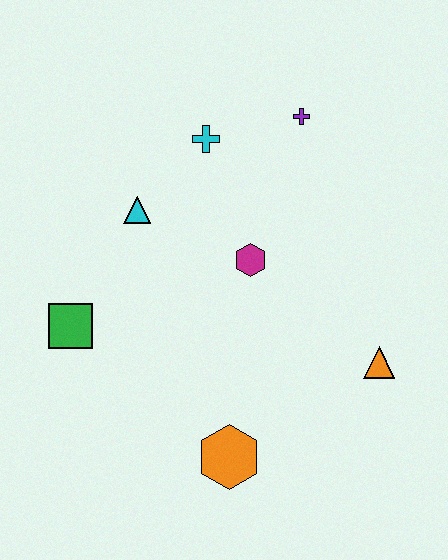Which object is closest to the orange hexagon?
The orange triangle is closest to the orange hexagon.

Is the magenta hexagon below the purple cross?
Yes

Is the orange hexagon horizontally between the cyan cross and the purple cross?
Yes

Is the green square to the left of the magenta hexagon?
Yes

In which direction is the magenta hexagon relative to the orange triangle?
The magenta hexagon is to the left of the orange triangle.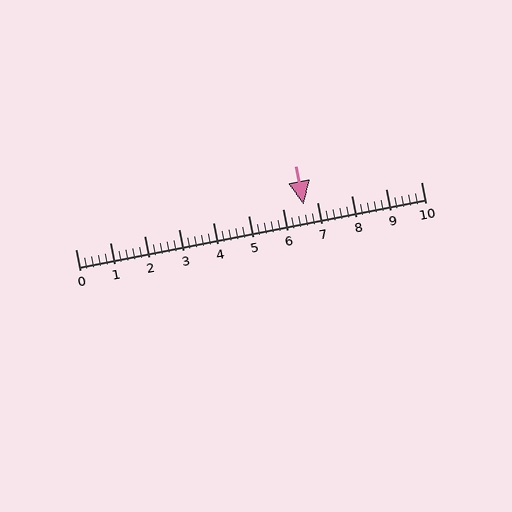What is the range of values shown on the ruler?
The ruler shows values from 0 to 10.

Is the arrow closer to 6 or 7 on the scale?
The arrow is closer to 7.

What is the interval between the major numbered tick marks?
The major tick marks are spaced 1 units apart.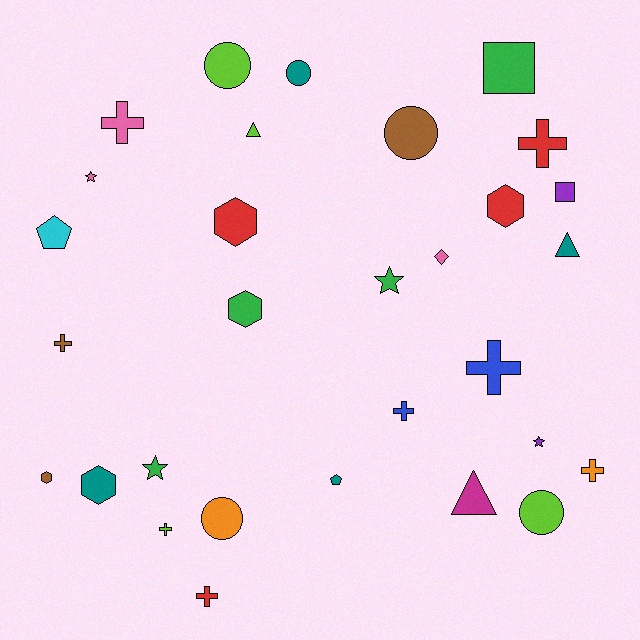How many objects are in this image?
There are 30 objects.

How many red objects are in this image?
There are 4 red objects.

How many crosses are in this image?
There are 8 crosses.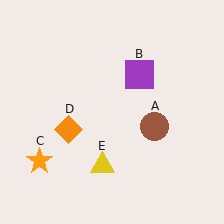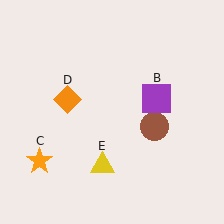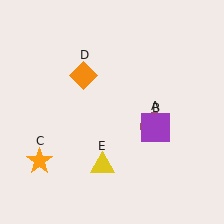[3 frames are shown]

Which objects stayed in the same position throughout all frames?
Brown circle (object A) and orange star (object C) and yellow triangle (object E) remained stationary.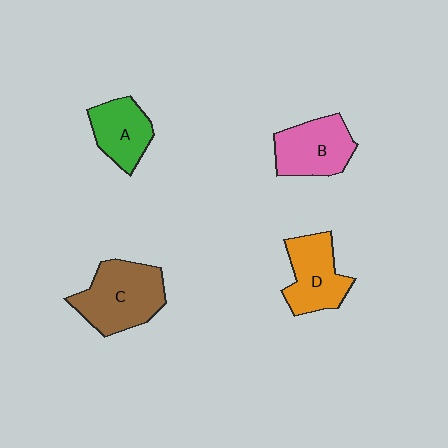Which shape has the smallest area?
Shape A (green).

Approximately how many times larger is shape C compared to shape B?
Approximately 1.2 times.